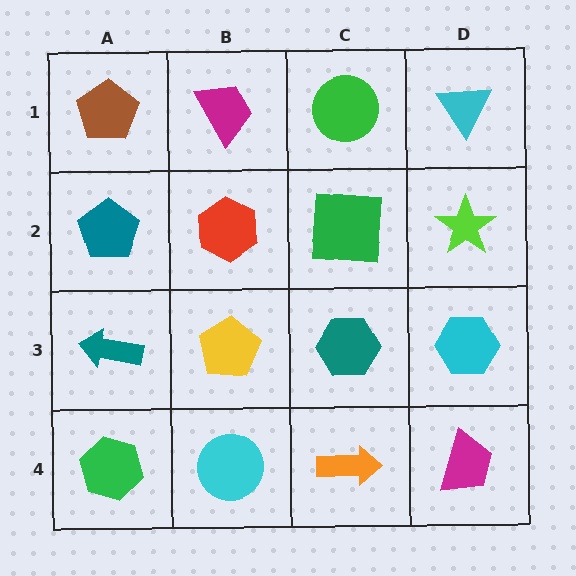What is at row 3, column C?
A teal hexagon.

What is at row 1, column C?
A green circle.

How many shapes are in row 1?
4 shapes.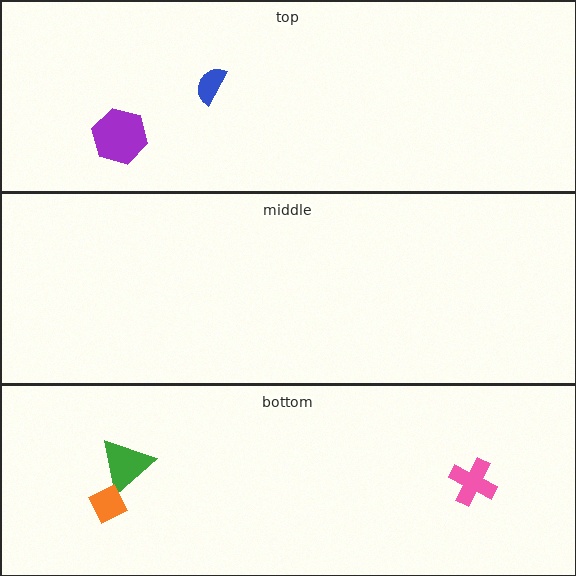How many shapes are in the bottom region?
3.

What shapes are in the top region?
The blue semicircle, the purple hexagon.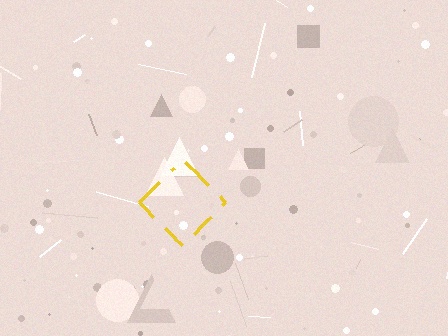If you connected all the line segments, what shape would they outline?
They would outline a diamond.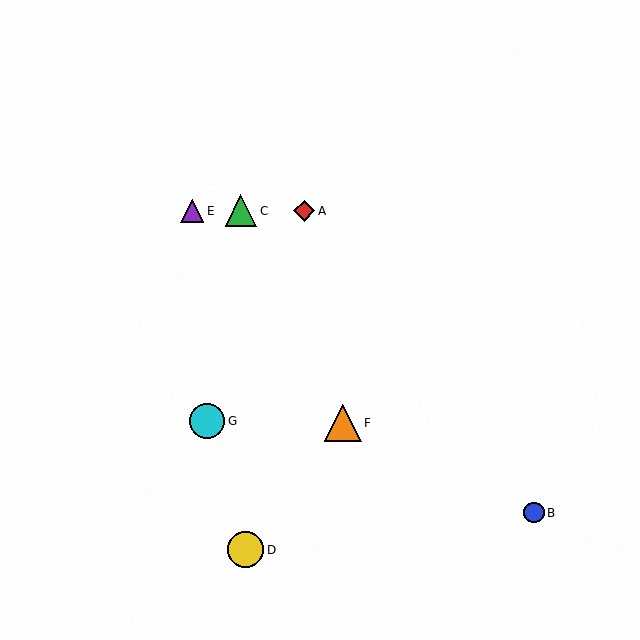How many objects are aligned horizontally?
3 objects (A, C, E) are aligned horizontally.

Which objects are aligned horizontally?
Objects A, C, E are aligned horizontally.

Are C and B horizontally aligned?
No, C is at y≈211 and B is at y≈513.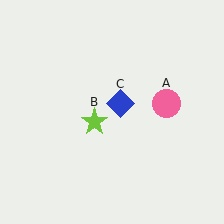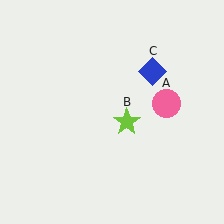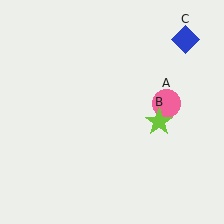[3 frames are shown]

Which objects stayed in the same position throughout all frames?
Pink circle (object A) remained stationary.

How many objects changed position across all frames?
2 objects changed position: lime star (object B), blue diamond (object C).